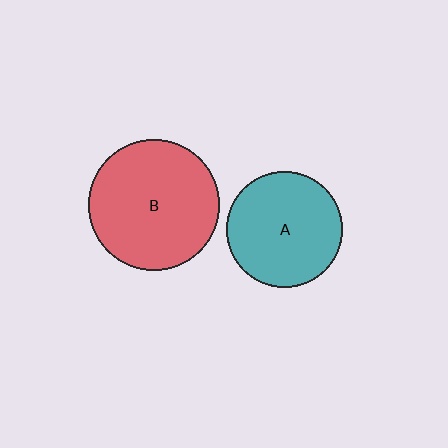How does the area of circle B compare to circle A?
Approximately 1.3 times.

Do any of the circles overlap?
No, none of the circles overlap.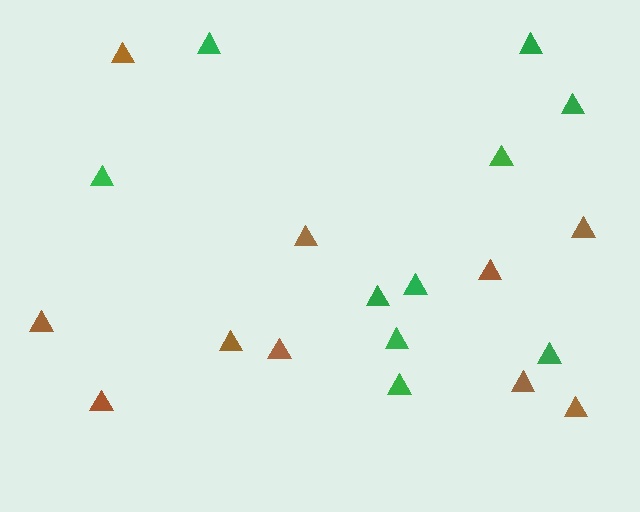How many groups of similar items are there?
There are 2 groups: one group of brown triangles (10) and one group of green triangles (10).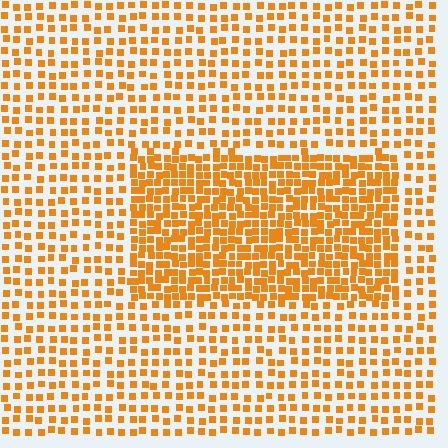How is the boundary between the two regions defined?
The boundary is defined by a change in element density (approximately 2.0x ratio). All elements are the same color, size, and shape.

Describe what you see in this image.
The image contains small orange elements arranged at two different densities. A rectangle-shaped region is visible where the elements are more densely packed than the surrounding area.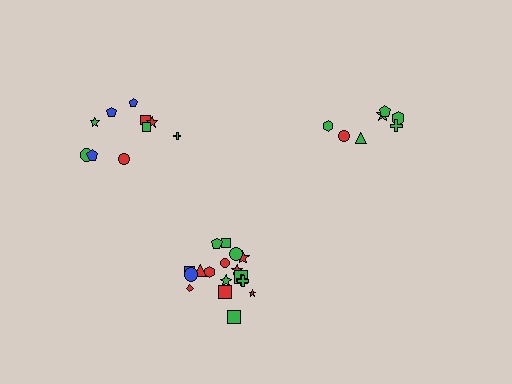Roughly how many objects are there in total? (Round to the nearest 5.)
Roughly 35 objects in total.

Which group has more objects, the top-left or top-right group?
The top-left group.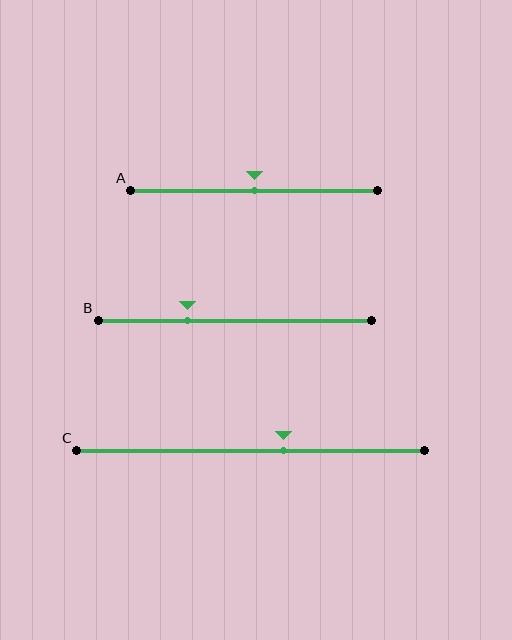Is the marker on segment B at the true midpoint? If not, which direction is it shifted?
No, the marker on segment B is shifted to the left by about 17% of the segment length.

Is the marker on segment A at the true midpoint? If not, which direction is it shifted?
Yes, the marker on segment A is at the true midpoint.